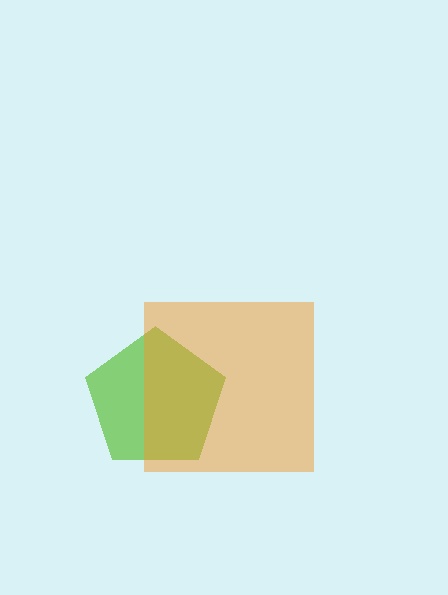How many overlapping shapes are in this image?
There are 2 overlapping shapes in the image.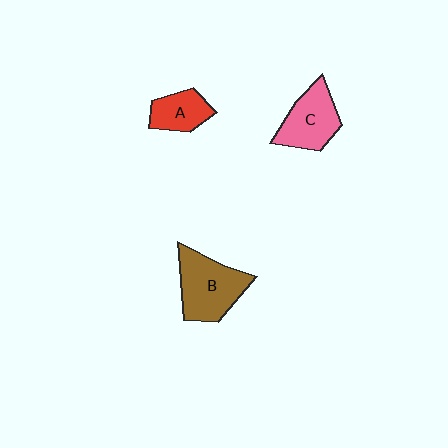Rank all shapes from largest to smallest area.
From largest to smallest: B (brown), C (pink), A (red).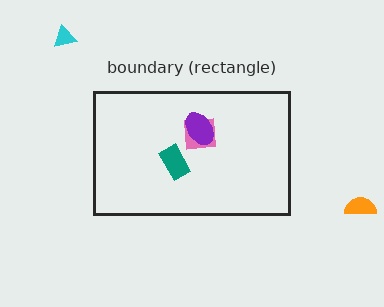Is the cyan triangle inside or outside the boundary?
Outside.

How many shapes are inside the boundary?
3 inside, 2 outside.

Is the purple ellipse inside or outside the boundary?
Inside.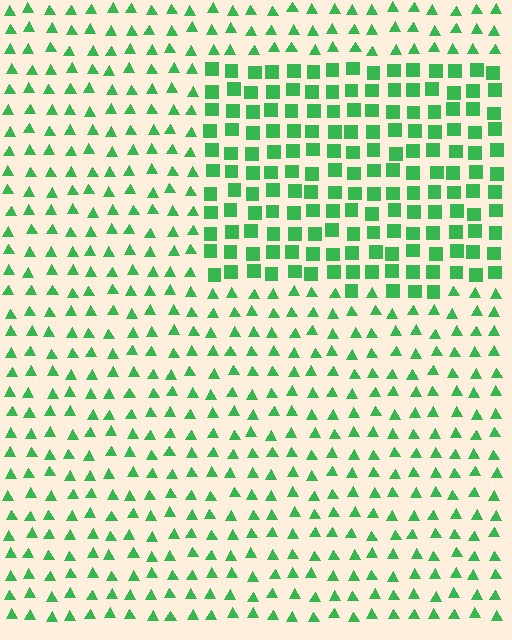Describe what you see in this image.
The image is filled with small green elements arranged in a uniform grid. A rectangle-shaped region contains squares, while the surrounding area contains triangles. The boundary is defined purely by the change in element shape.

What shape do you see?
I see a rectangle.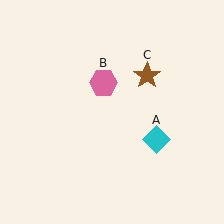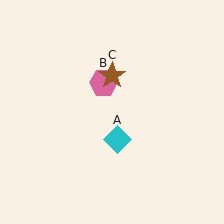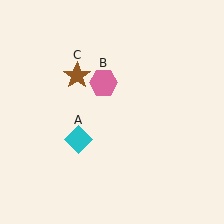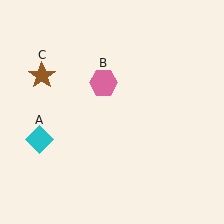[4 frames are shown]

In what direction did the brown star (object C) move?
The brown star (object C) moved left.